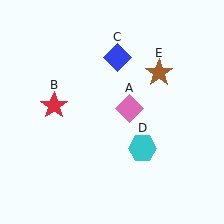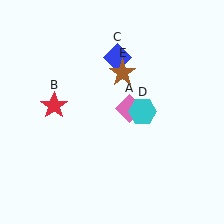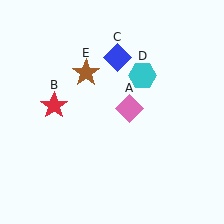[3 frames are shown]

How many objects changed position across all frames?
2 objects changed position: cyan hexagon (object D), brown star (object E).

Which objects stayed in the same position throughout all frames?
Pink diamond (object A) and red star (object B) and blue diamond (object C) remained stationary.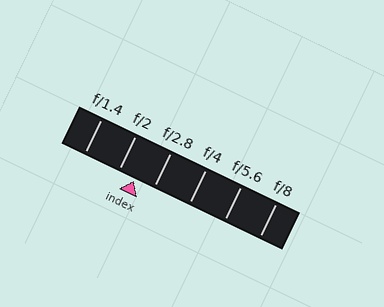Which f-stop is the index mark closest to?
The index mark is closest to f/2.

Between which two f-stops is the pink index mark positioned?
The index mark is between f/2 and f/2.8.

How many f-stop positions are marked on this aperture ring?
There are 6 f-stop positions marked.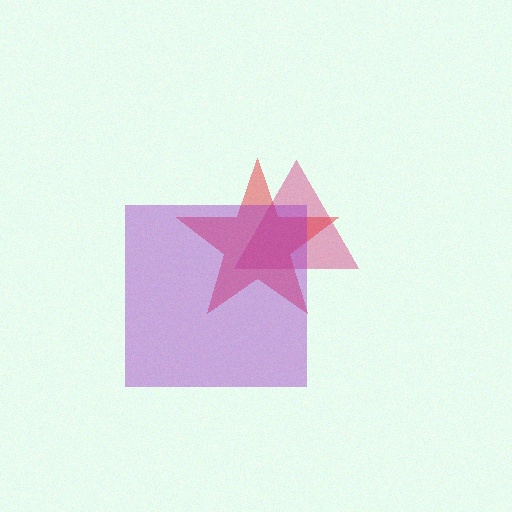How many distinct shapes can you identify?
There are 3 distinct shapes: a pink triangle, a red star, a purple square.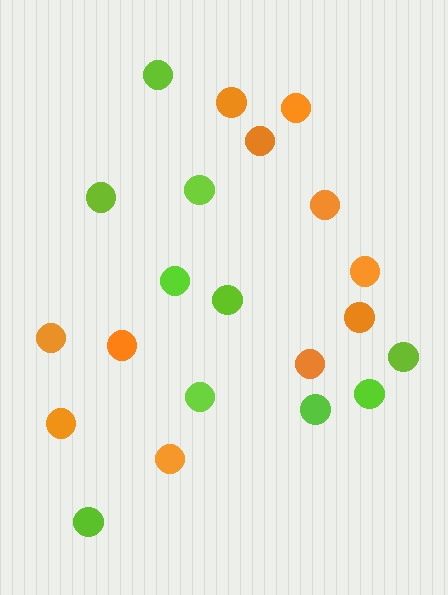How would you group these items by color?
There are 2 groups: one group of lime circles (10) and one group of orange circles (11).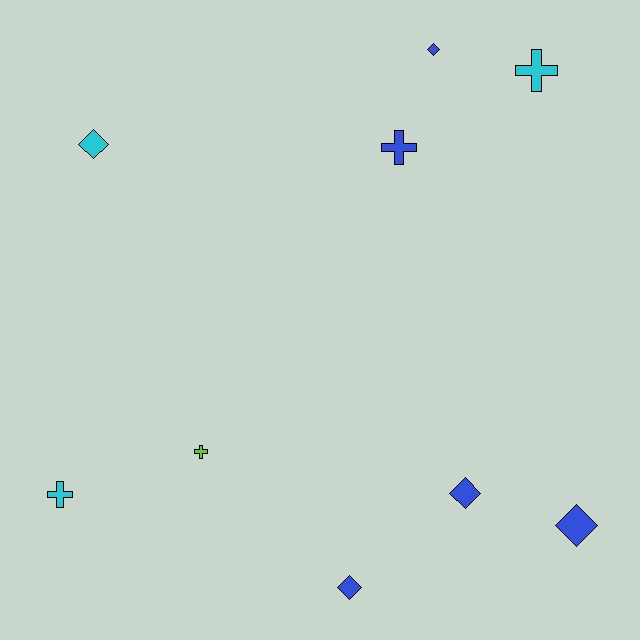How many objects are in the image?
There are 9 objects.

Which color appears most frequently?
Blue, with 5 objects.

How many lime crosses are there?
There is 1 lime cross.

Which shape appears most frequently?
Diamond, with 5 objects.